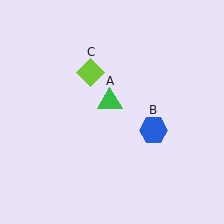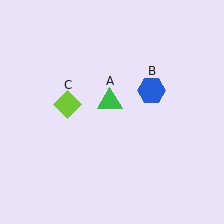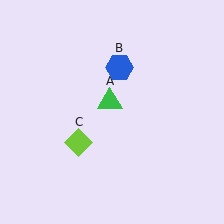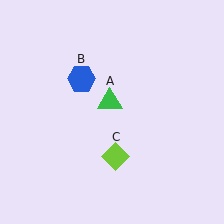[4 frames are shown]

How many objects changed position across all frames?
2 objects changed position: blue hexagon (object B), lime diamond (object C).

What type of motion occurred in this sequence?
The blue hexagon (object B), lime diamond (object C) rotated counterclockwise around the center of the scene.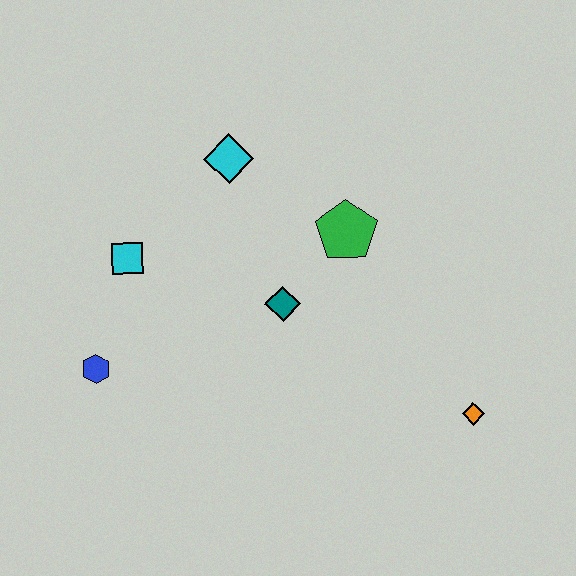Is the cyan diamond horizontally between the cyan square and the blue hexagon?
No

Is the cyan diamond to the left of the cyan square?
No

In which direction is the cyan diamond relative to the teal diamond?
The cyan diamond is above the teal diamond.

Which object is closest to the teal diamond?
The green pentagon is closest to the teal diamond.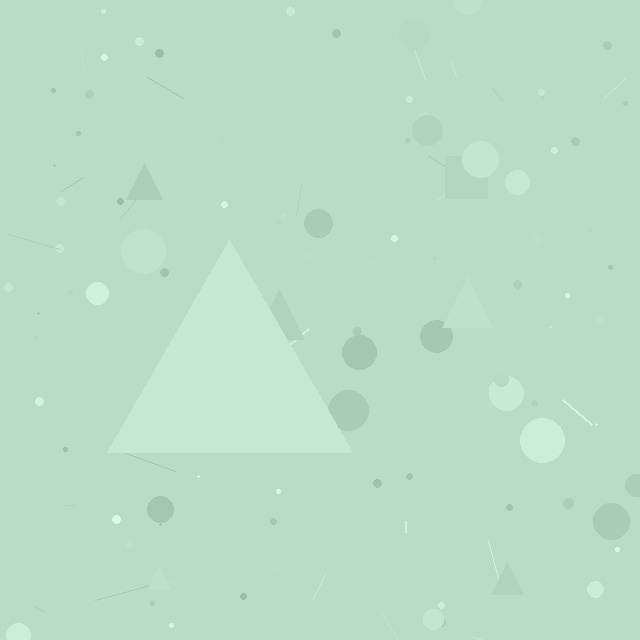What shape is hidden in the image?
A triangle is hidden in the image.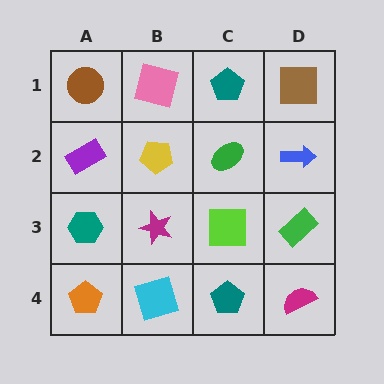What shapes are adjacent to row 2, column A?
A brown circle (row 1, column A), a teal hexagon (row 3, column A), a yellow pentagon (row 2, column B).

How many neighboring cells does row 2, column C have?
4.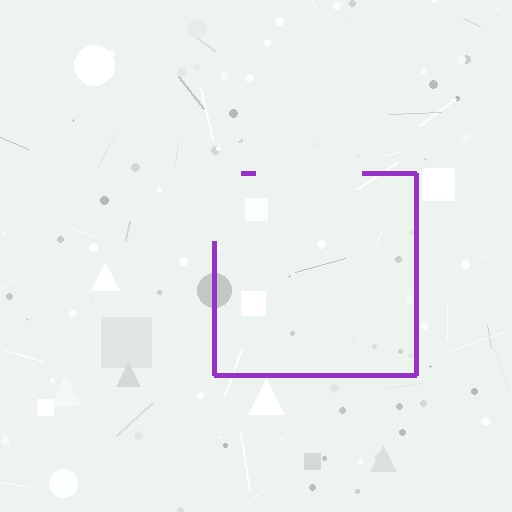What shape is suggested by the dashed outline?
The dashed outline suggests a square.